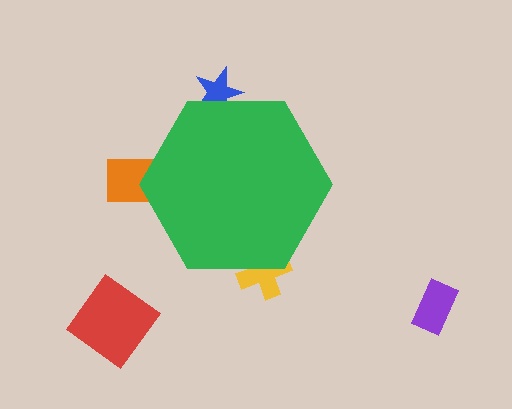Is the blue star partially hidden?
Yes, the blue star is partially hidden behind the green hexagon.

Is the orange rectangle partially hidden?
Yes, the orange rectangle is partially hidden behind the green hexagon.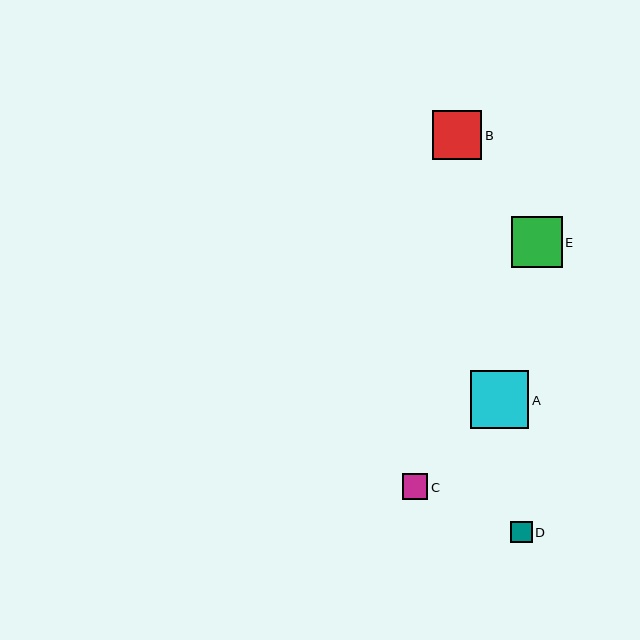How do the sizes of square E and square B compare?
Square E and square B are approximately the same size.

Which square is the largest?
Square A is the largest with a size of approximately 58 pixels.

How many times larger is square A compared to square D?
Square A is approximately 2.7 times the size of square D.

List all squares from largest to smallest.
From largest to smallest: A, E, B, C, D.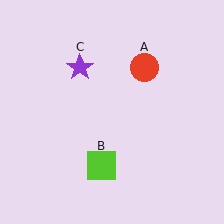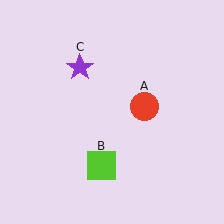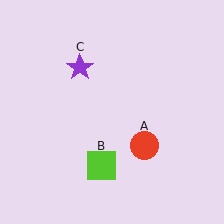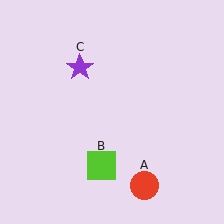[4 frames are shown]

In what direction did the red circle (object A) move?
The red circle (object A) moved down.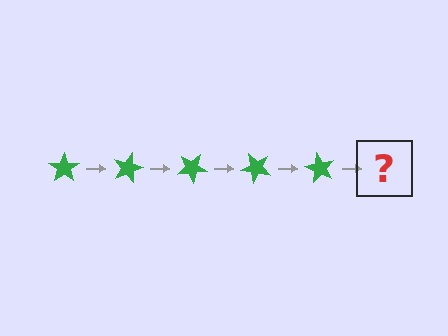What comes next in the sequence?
The next element should be a green star rotated 75 degrees.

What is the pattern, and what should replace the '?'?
The pattern is that the star rotates 15 degrees each step. The '?' should be a green star rotated 75 degrees.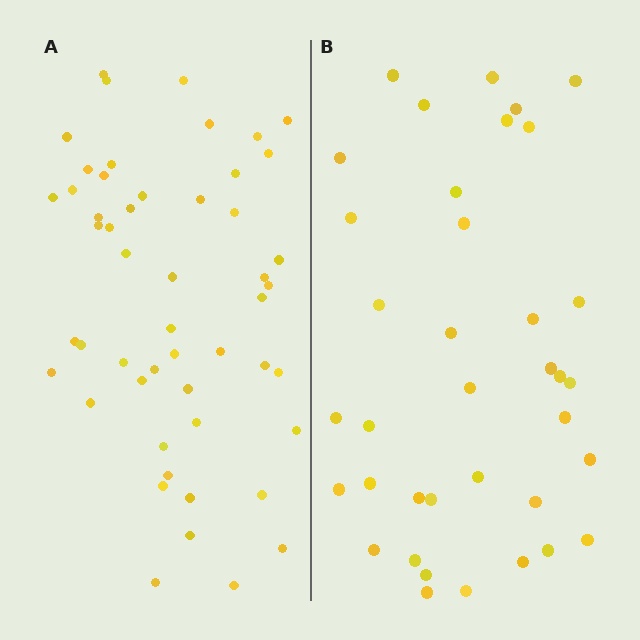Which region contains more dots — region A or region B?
Region A (the left region) has more dots.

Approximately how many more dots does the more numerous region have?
Region A has approximately 15 more dots than region B.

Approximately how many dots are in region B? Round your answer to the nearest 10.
About 40 dots. (The exact count is 37, which rounds to 40.)